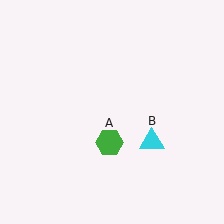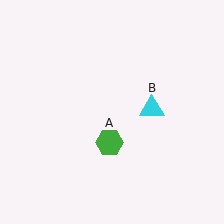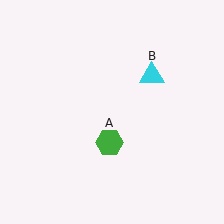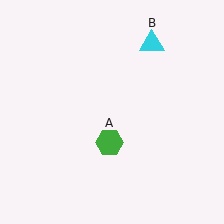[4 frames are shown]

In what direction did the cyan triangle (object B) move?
The cyan triangle (object B) moved up.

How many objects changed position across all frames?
1 object changed position: cyan triangle (object B).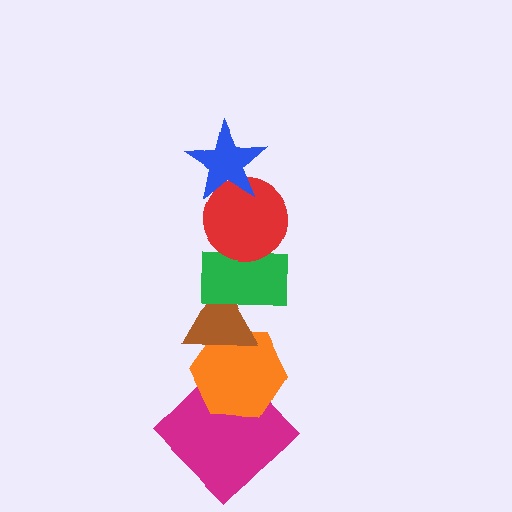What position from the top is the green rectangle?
The green rectangle is 3rd from the top.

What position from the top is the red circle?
The red circle is 2nd from the top.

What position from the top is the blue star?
The blue star is 1st from the top.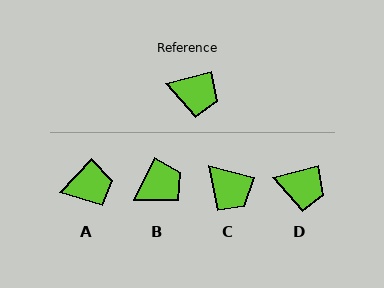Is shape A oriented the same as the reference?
No, it is off by about 33 degrees.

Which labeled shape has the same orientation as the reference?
D.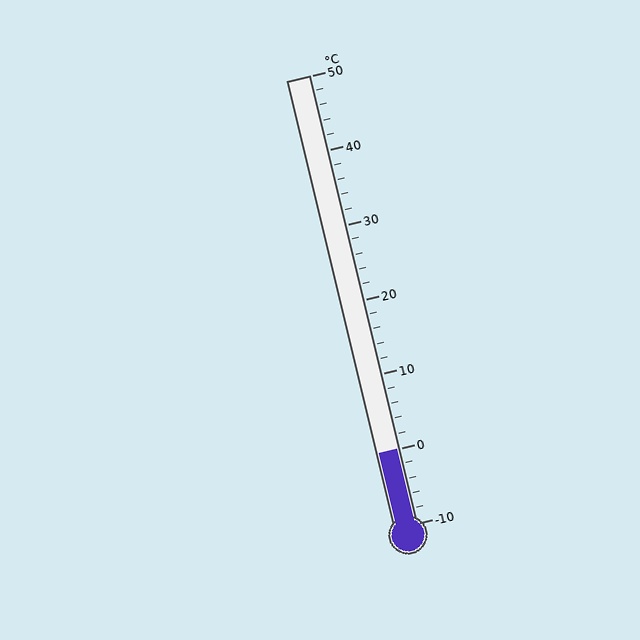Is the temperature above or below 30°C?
The temperature is below 30°C.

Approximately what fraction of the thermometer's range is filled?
The thermometer is filled to approximately 15% of its range.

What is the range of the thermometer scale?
The thermometer scale ranges from -10°C to 50°C.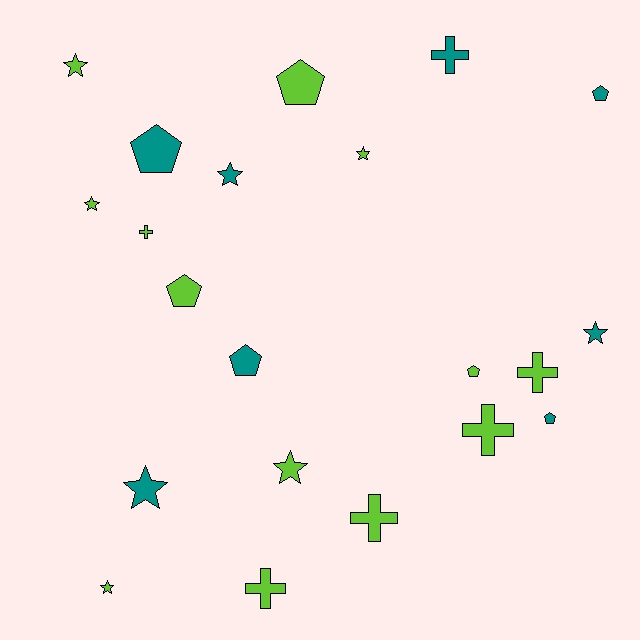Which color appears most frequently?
Lime, with 13 objects.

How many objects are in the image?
There are 21 objects.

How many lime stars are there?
There are 5 lime stars.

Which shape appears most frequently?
Star, with 8 objects.